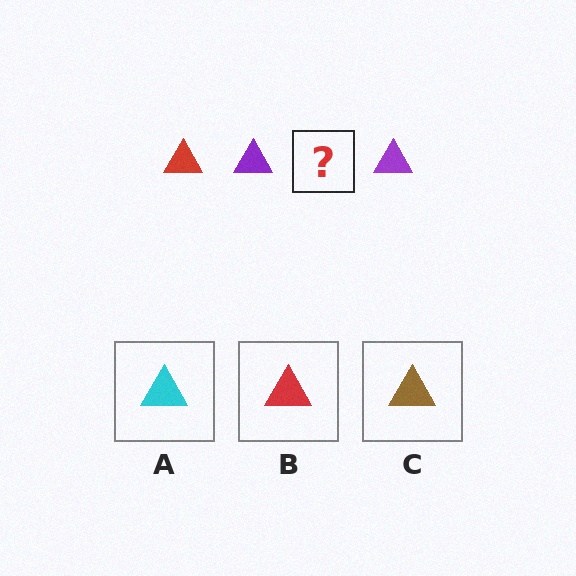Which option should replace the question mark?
Option B.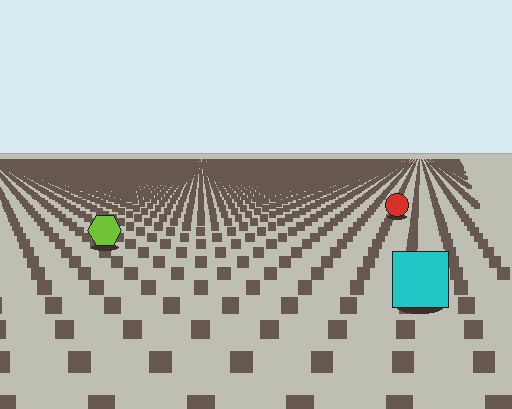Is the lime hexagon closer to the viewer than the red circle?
Yes. The lime hexagon is closer — you can tell from the texture gradient: the ground texture is coarser near it.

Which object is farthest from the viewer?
The red circle is farthest from the viewer. It appears smaller and the ground texture around it is denser.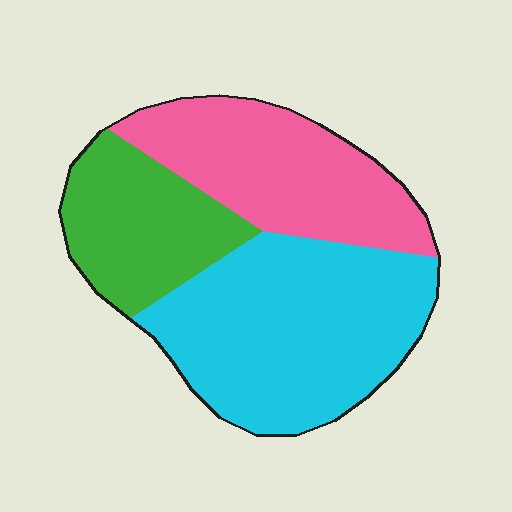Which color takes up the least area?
Green, at roughly 25%.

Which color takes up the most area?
Cyan, at roughly 45%.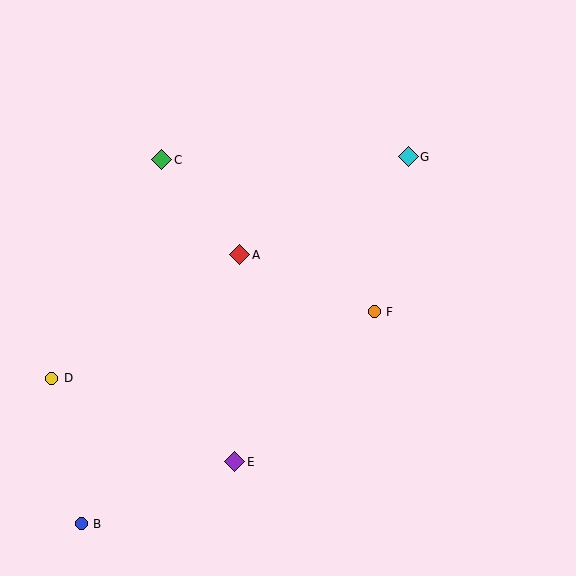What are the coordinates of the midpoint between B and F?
The midpoint between B and F is at (228, 418).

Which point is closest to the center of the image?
Point A at (240, 255) is closest to the center.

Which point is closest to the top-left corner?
Point C is closest to the top-left corner.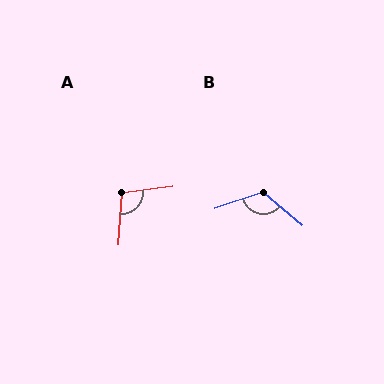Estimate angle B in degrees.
Approximately 121 degrees.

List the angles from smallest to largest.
A (102°), B (121°).